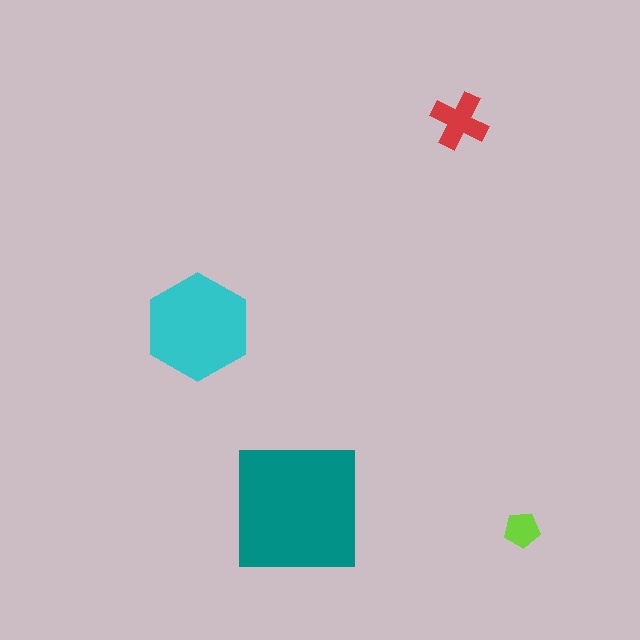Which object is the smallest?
The lime pentagon.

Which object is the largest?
The teal square.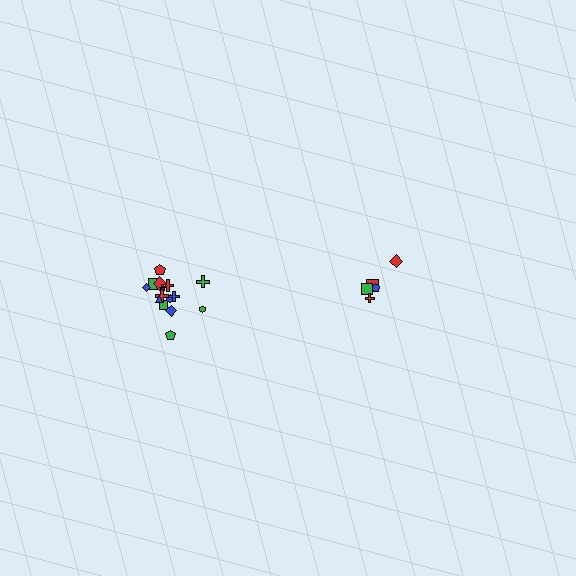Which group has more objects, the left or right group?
The left group.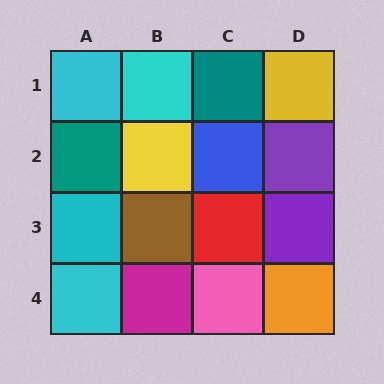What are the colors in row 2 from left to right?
Teal, yellow, blue, purple.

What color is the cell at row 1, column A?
Cyan.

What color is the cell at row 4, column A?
Cyan.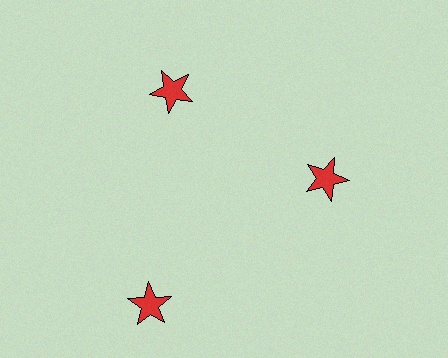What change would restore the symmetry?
The symmetry would be restored by moving it inward, back onto the ring so that all 3 stars sit at equal angles and equal distance from the center.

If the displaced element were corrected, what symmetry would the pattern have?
It would have 3-fold rotational symmetry — the pattern would map onto itself every 120 degrees.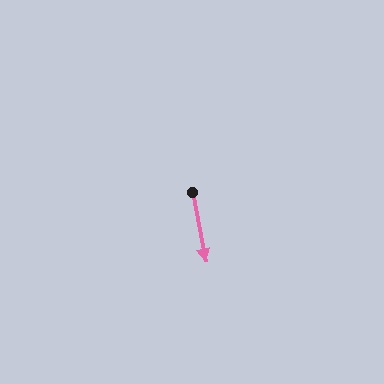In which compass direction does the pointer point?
South.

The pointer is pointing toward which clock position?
Roughly 6 o'clock.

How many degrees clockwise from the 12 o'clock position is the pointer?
Approximately 169 degrees.